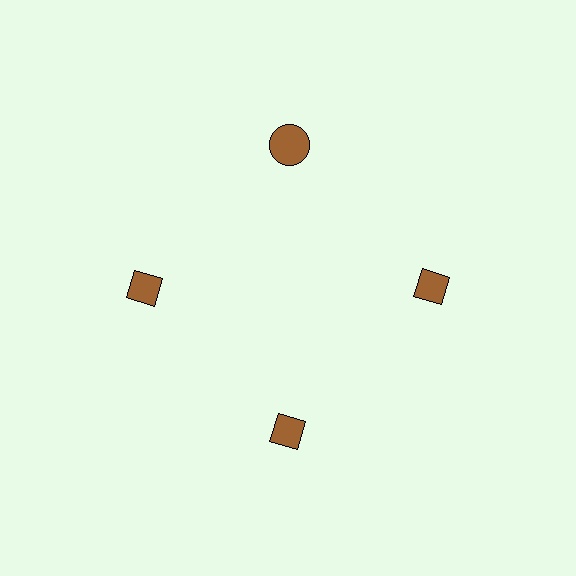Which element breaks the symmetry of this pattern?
The brown circle at roughly the 12 o'clock position breaks the symmetry. All other shapes are brown diamonds.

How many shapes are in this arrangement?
There are 4 shapes arranged in a ring pattern.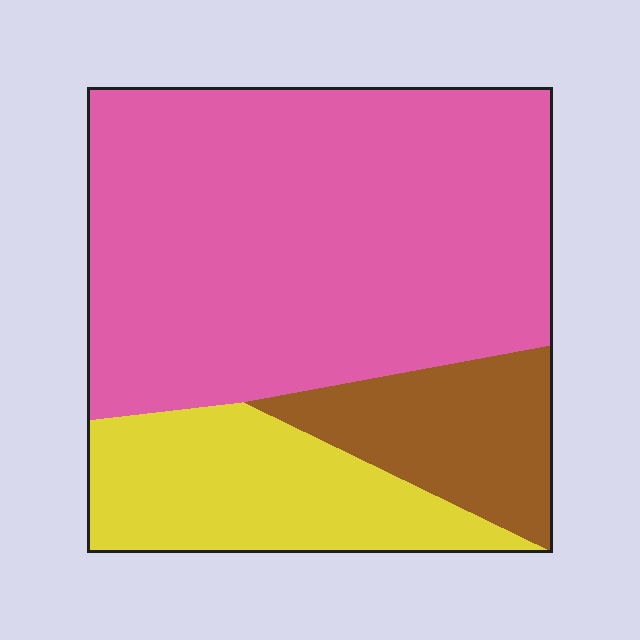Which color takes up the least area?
Brown, at roughly 15%.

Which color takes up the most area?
Pink, at roughly 65%.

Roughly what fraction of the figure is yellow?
Yellow takes up about one fifth (1/5) of the figure.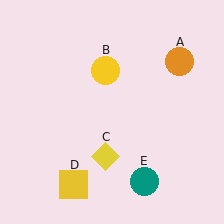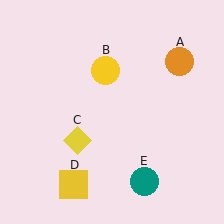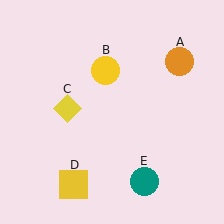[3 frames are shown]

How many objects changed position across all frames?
1 object changed position: yellow diamond (object C).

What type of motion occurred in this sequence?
The yellow diamond (object C) rotated clockwise around the center of the scene.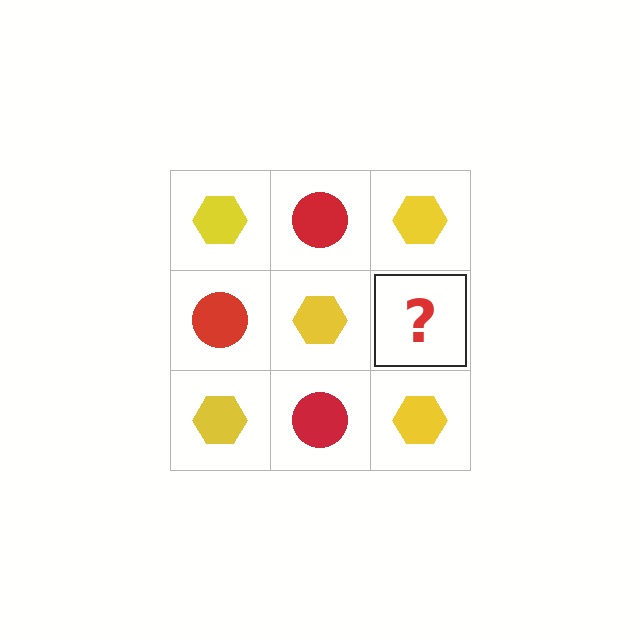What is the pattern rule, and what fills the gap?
The rule is that it alternates yellow hexagon and red circle in a checkerboard pattern. The gap should be filled with a red circle.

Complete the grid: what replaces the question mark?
The question mark should be replaced with a red circle.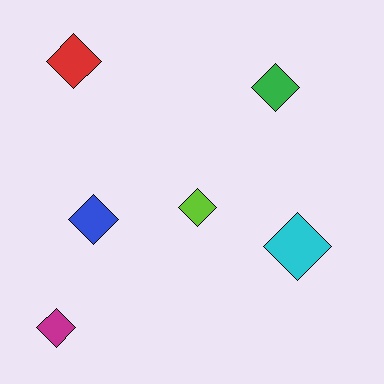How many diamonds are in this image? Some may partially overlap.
There are 6 diamonds.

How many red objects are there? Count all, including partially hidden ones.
There is 1 red object.